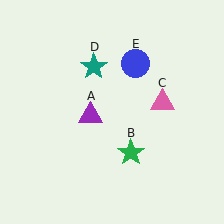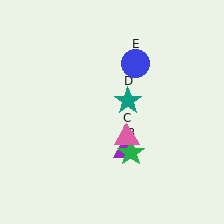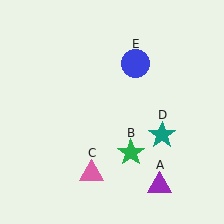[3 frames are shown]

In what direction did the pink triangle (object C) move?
The pink triangle (object C) moved down and to the left.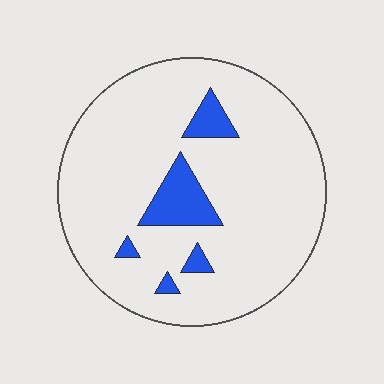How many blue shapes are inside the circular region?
5.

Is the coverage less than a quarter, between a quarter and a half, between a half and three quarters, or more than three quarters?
Less than a quarter.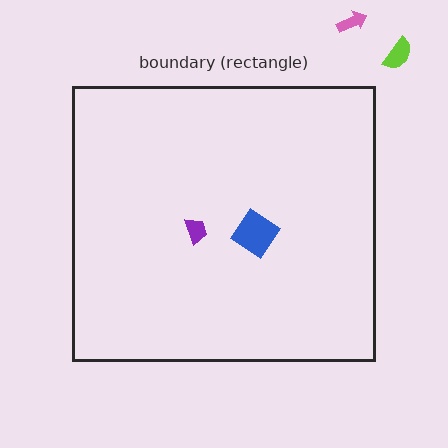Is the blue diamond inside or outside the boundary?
Inside.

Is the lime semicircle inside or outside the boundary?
Outside.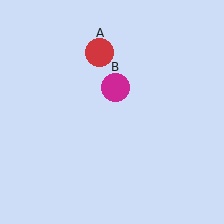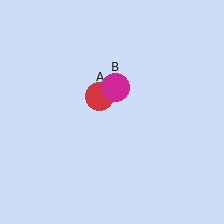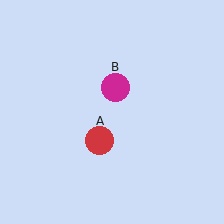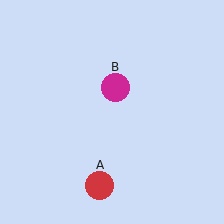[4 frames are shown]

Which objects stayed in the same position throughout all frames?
Magenta circle (object B) remained stationary.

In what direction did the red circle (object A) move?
The red circle (object A) moved down.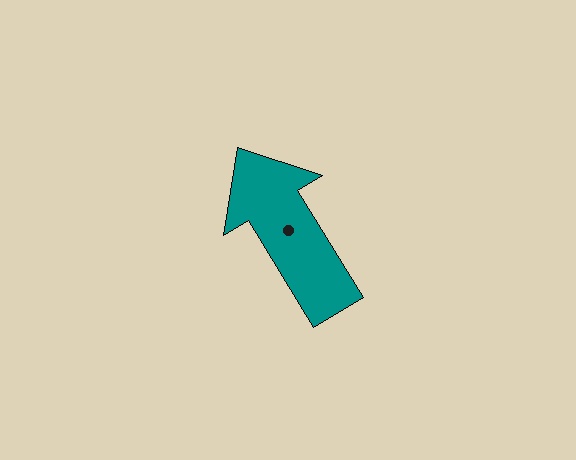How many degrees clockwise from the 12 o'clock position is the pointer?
Approximately 329 degrees.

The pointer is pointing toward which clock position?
Roughly 11 o'clock.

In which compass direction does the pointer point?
Northwest.